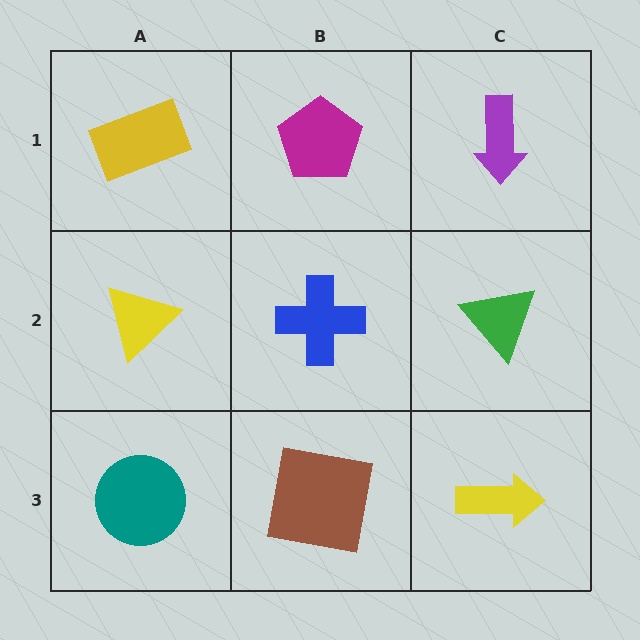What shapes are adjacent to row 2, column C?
A purple arrow (row 1, column C), a yellow arrow (row 3, column C), a blue cross (row 2, column B).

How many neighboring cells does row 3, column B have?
3.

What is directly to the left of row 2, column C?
A blue cross.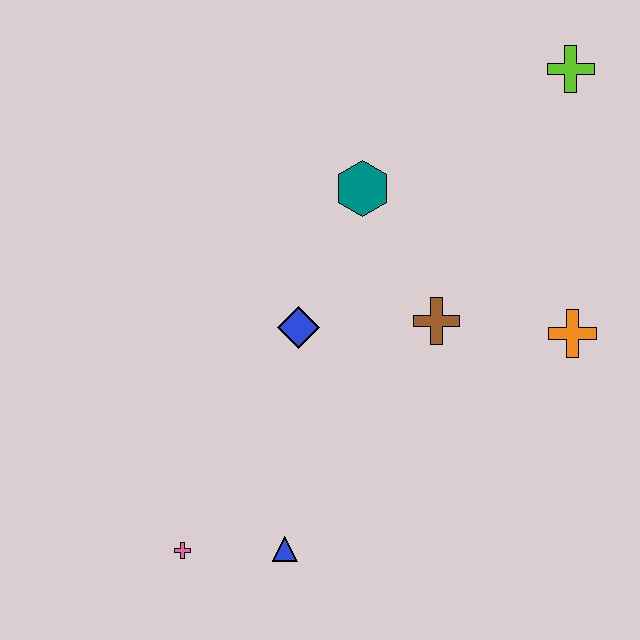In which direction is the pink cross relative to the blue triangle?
The pink cross is to the left of the blue triangle.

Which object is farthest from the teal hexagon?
The pink cross is farthest from the teal hexagon.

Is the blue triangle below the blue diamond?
Yes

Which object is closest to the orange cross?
The brown cross is closest to the orange cross.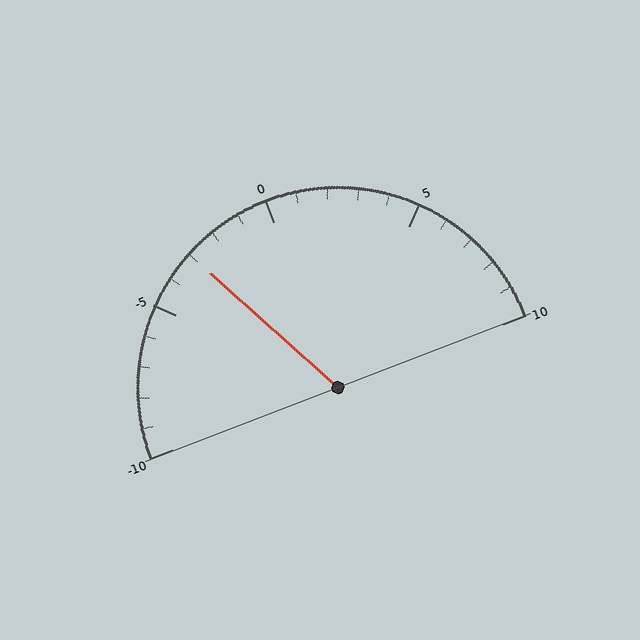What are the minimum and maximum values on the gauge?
The gauge ranges from -10 to 10.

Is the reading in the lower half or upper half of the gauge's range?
The reading is in the lower half of the range (-10 to 10).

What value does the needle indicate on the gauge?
The needle indicates approximately -3.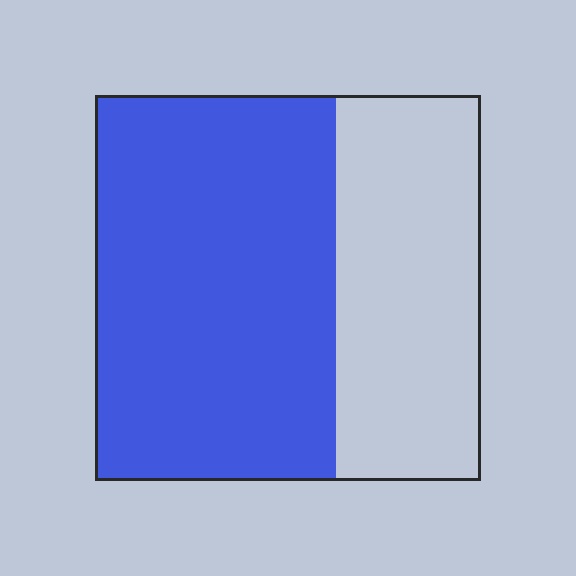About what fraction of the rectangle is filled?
About five eighths (5/8).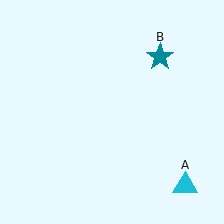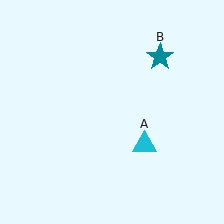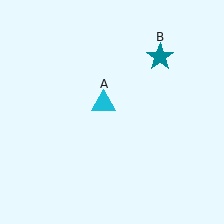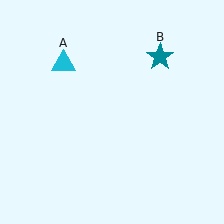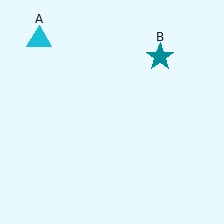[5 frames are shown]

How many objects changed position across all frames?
1 object changed position: cyan triangle (object A).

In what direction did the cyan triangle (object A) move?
The cyan triangle (object A) moved up and to the left.